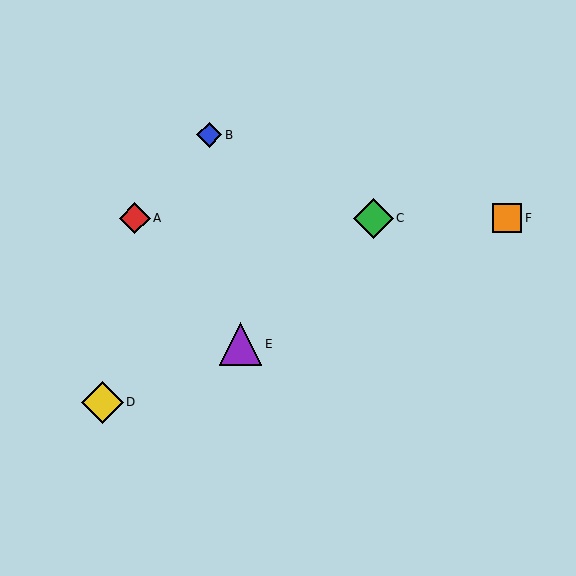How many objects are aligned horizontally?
3 objects (A, C, F) are aligned horizontally.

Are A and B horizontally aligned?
No, A is at y≈218 and B is at y≈135.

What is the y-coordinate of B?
Object B is at y≈135.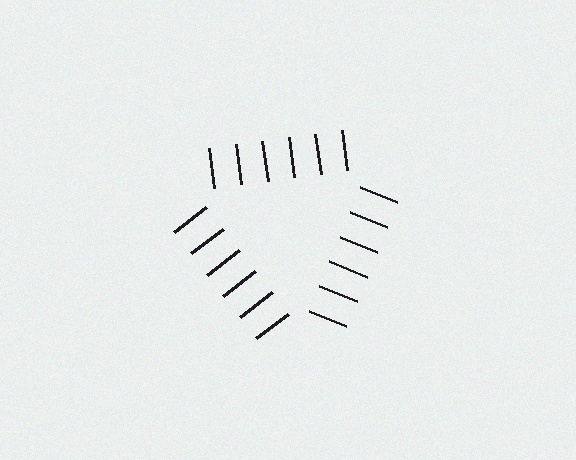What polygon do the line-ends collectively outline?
An illusory triangle — the line segments terminate on its edges but no continuous stroke is drawn.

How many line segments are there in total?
18 — 6 along each of the 3 edges.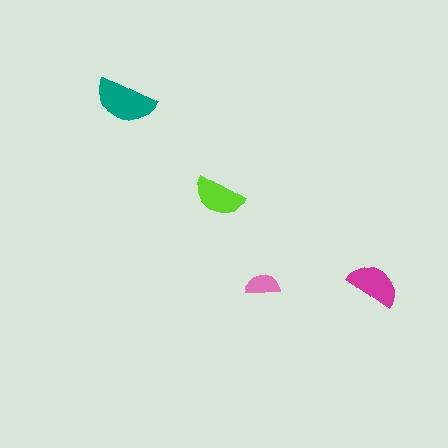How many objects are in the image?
There are 4 objects in the image.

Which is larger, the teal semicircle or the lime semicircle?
The teal one.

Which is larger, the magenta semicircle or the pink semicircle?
The magenta one.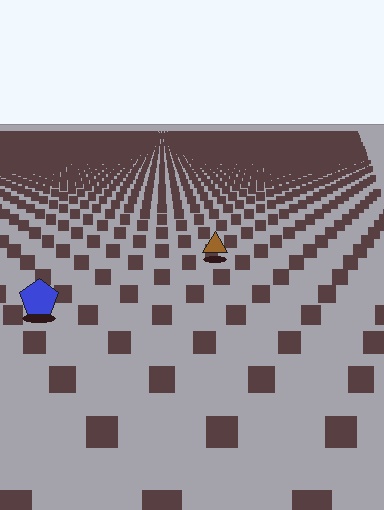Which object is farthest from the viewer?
The brown triangle is farthest from the viewer. It appears smaller and the ground texture around it is denser.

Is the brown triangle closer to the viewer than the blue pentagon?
No. The blue pentagon is closer — you can tell from the texture gradient: the ground texture is coarser near it.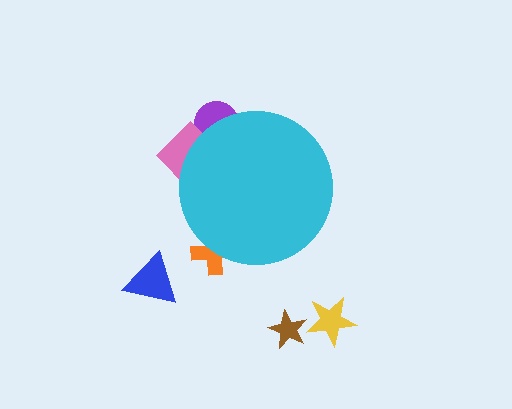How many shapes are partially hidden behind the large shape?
3 shapes are partially hidden.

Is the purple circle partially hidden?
Yes, the purple circle is partially hidden behind the cyan circle.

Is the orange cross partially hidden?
Yes, the orange cross is partially hidden behind the cyan circle.